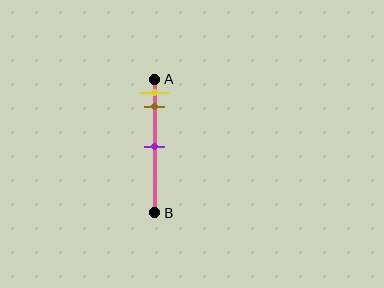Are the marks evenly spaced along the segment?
No, the marks are not evenly spaced.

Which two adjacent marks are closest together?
The yellow and brown marks are the closest adjacent pair.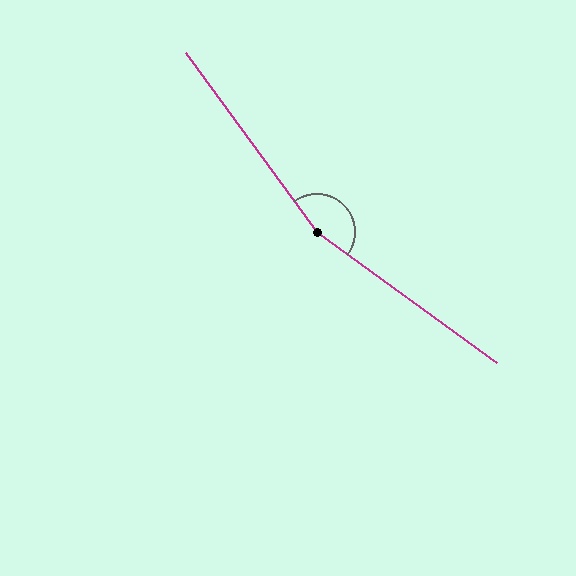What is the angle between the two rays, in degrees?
Approximately 162 degrees.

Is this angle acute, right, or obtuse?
It is obtuse.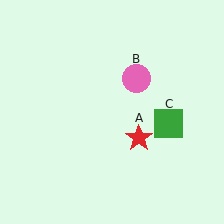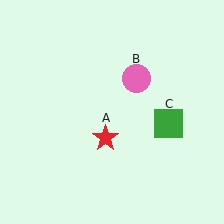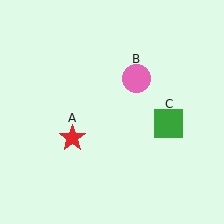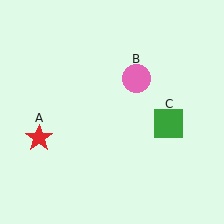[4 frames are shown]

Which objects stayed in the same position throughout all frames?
Pink circle (object B) and green square (object C) remained stationary.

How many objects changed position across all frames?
1 object changed position: red star (object A).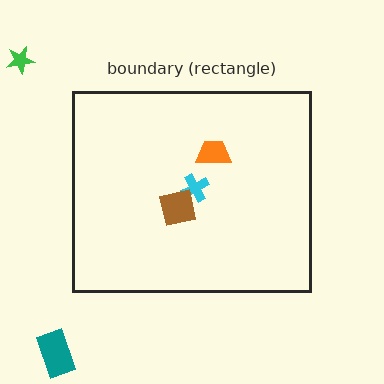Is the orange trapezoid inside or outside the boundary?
Inside.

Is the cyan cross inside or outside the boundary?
Inside.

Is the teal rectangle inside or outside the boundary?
Outside.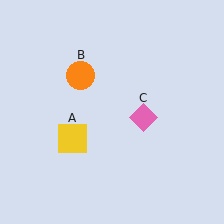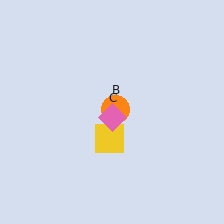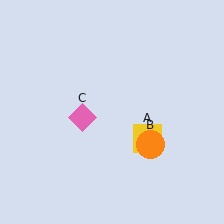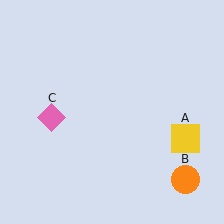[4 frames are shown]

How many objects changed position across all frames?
3 objects changed position: yellow square (object A), orange circle (object B), pink diamond (object C).